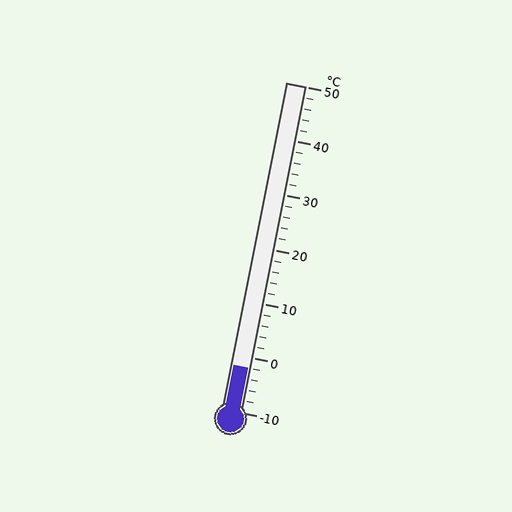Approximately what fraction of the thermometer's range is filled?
The thermometer is filled to approximately 15% of its range.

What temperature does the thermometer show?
The thermometer shows approximately -2°C.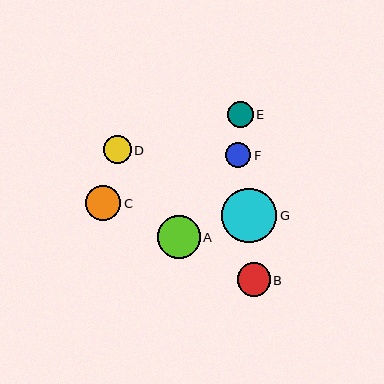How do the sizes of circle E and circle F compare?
Circle E and circle F are approximately the same size.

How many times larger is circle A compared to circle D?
Circle A is approximately 1.5 times the size of circle D.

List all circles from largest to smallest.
From largest to smallest: G, A, C, B, D, E, F.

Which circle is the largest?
Circle G is the largest with a size of approximately 55 pixels.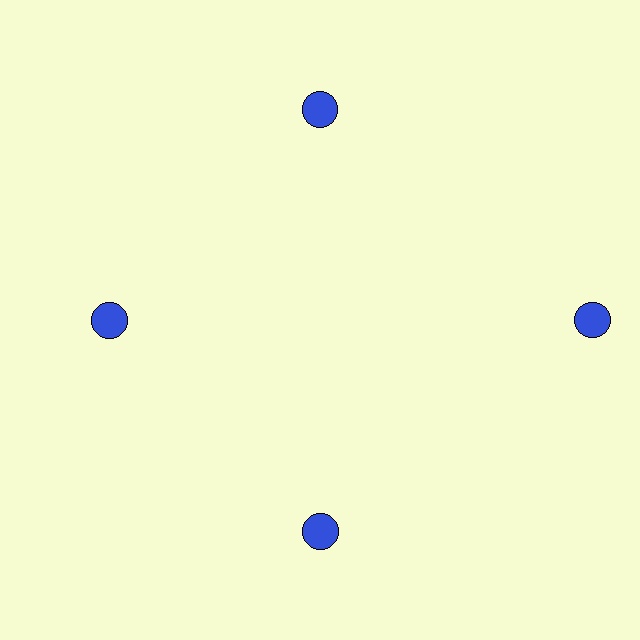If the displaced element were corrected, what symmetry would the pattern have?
It would have 4-fold rotational symmetry — the pattern would map onto itself every 90 degrees.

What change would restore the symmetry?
The symmetry would be restored by moving it inward, back onto the ring so that all 4 circles sit at equal angles and equal distance from the center.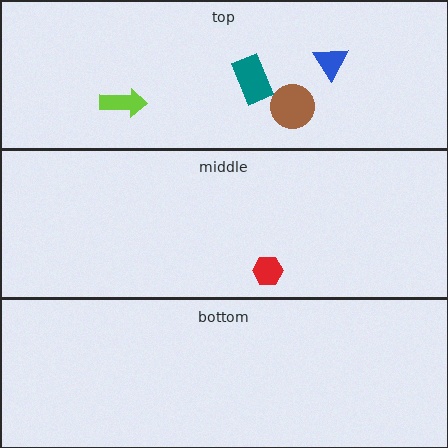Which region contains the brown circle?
The top region.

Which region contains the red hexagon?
The middle region.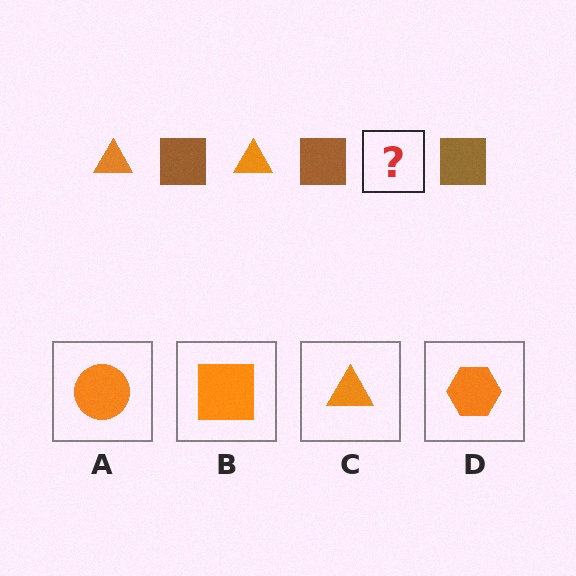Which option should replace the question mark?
Option C.